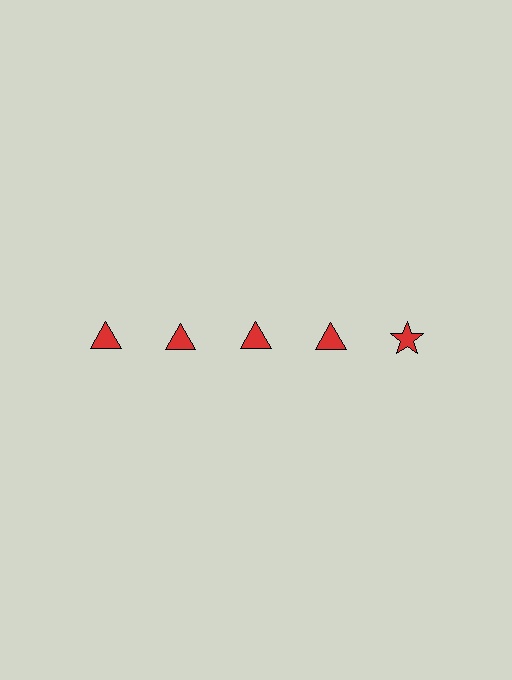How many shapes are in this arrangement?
There are 5 shapes arranged in a grid pattern.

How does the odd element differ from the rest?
It has a different shape: star instead of triangle.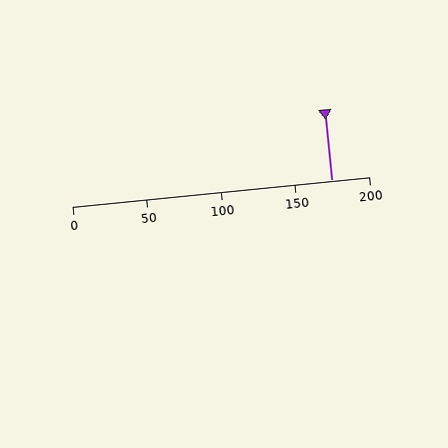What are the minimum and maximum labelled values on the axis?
The axis runs from 0 to 200.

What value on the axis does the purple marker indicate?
The marker indicates approximately 175.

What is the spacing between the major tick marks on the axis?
The major ticks are spaced 50 apart.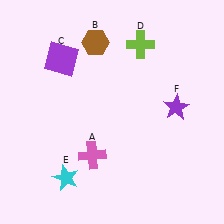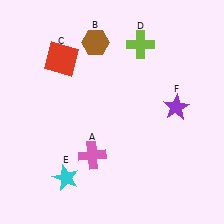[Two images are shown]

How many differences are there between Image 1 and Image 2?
There is 1 difference between the two images.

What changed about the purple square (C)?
In Image 1, C is purple. In Image 2, it changed to red.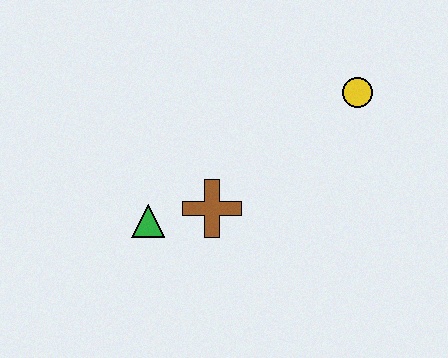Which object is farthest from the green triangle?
The yellow circle is farthest from the green triangle.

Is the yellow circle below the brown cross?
No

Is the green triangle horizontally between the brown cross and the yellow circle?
No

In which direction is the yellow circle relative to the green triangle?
The yellow circle is to the right of the green triangle.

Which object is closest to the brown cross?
The green triangle is closest to the brown cross.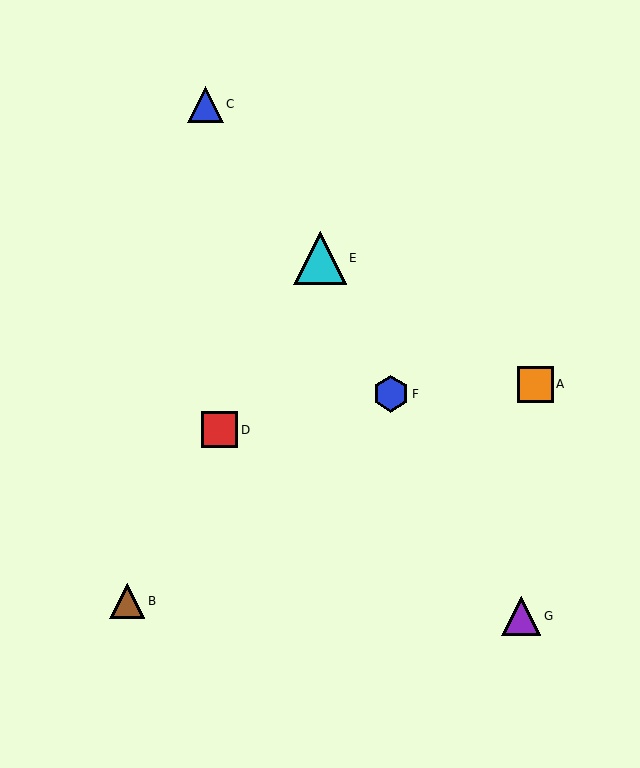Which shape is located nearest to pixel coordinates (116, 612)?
The brown triangle (labeled B) at (127, 601) is nearest to that location.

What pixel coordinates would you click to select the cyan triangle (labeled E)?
Click at (320, 258) to select the cyan triangle E.